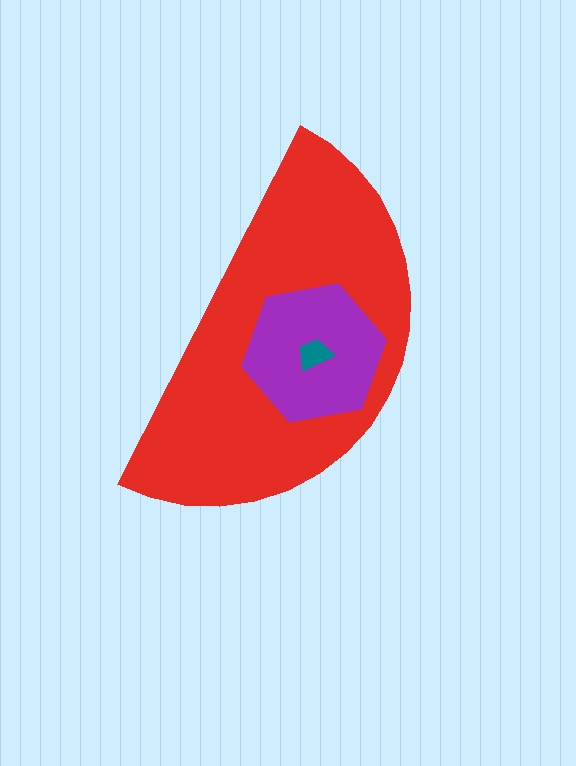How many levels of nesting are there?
3.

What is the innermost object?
The teal trapezoid.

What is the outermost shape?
The red semicircle.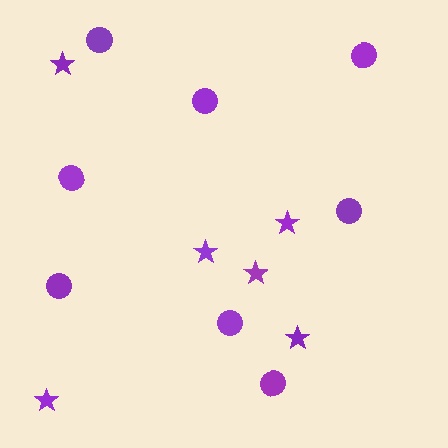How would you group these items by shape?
There are 2 groups: one group of stars (6) and one group of circles (8).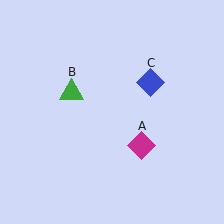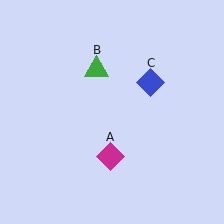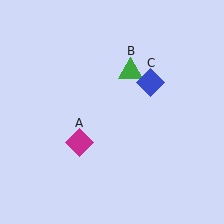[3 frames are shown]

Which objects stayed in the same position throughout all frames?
Blue diamond (object C) remained stationary.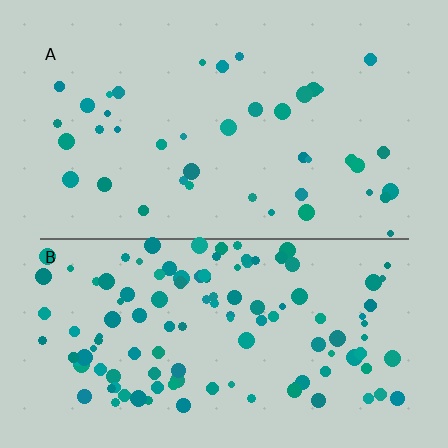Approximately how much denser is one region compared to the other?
Approximately 2.9× — region B over region A.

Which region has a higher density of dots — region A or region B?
B (the bottom).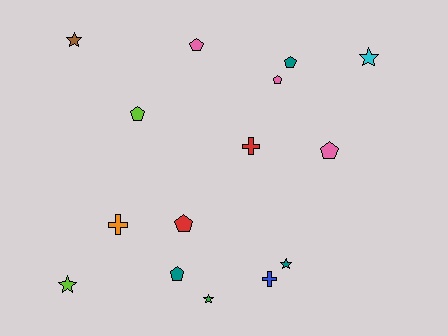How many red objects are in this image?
There are 2 red objects.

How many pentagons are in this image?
There are 7 pentagons.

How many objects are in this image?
There are 15 objects.